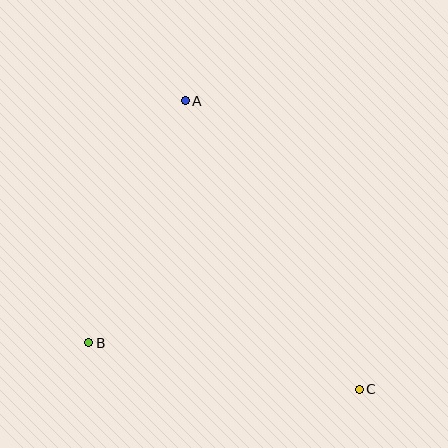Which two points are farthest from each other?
Points A and C are farthest from each other.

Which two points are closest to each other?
Points A and B are closest to each other.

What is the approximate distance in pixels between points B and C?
The distance between B and C is approximately 275 pixels.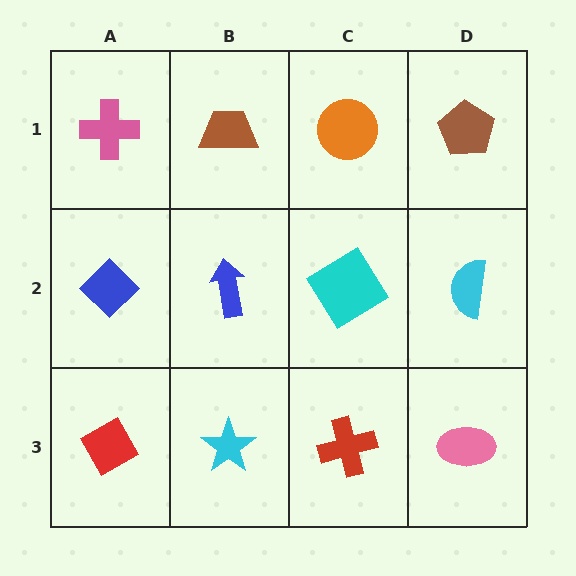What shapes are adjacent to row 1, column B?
A blue arrow (row 2, column B), a pink cross (row 1, column A), an orange circle (row 1, column C).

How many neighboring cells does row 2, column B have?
4.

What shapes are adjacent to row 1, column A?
A blue diamond (row 2, column A), a brown trapezoid (row 1, column B).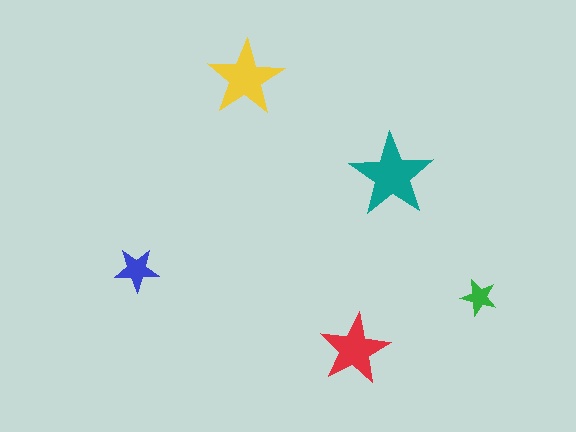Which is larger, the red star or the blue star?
The red one.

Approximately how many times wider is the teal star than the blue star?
About 2 times wider.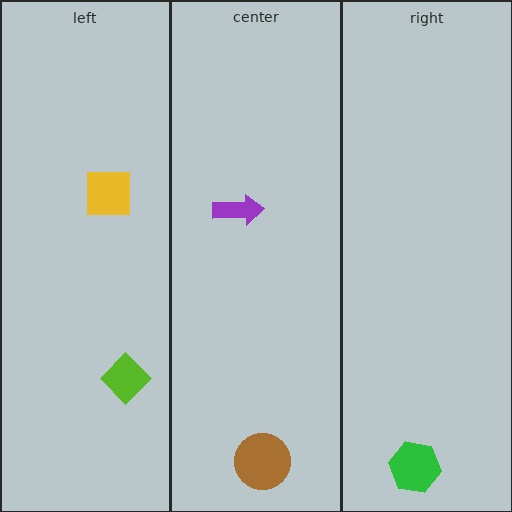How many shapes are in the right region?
1.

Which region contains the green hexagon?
The right region.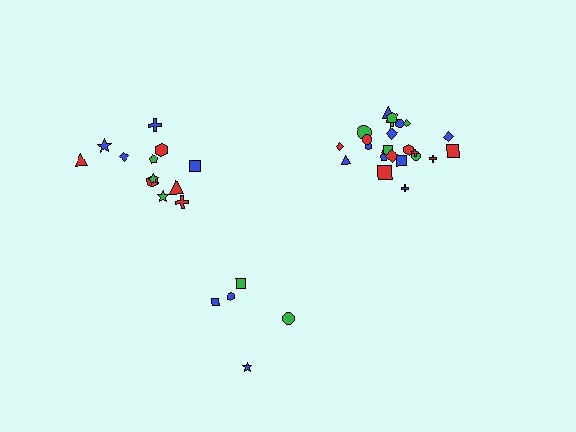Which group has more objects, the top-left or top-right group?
The top-right group.